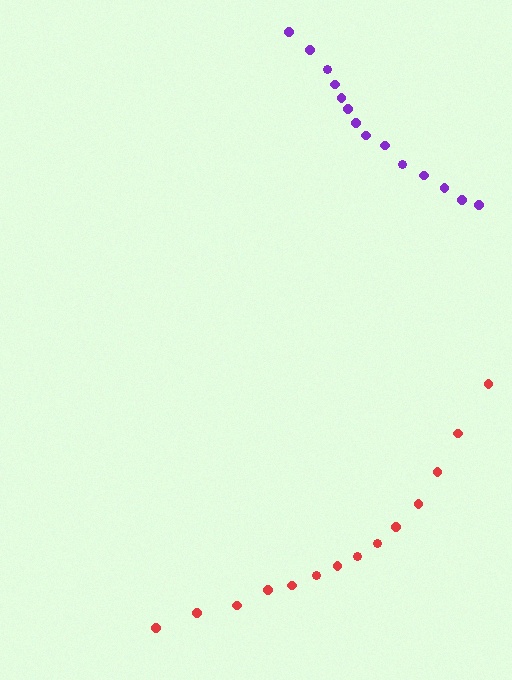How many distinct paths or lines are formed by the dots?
There are 2 distinct paths.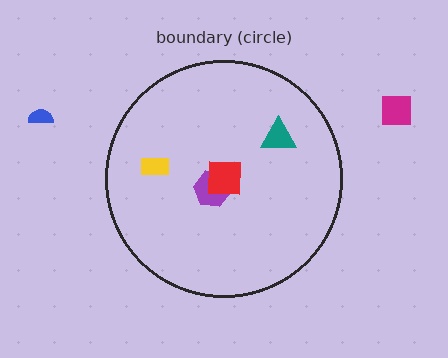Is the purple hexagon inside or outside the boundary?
Inside.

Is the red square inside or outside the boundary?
Inside.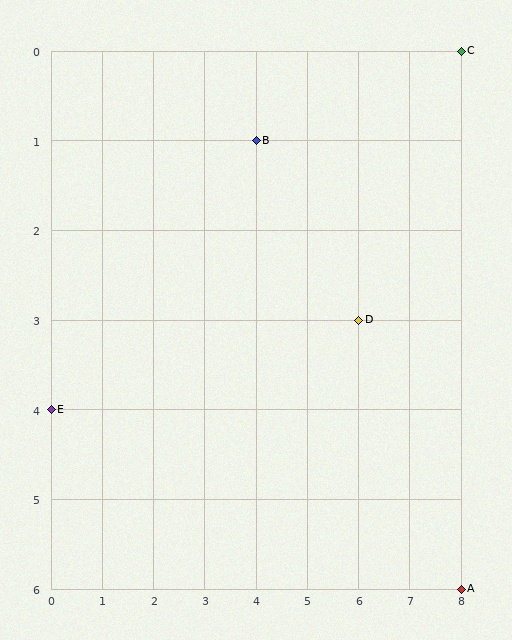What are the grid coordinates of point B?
Point B is at grid coordinates (4, 1).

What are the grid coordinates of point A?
Point A is at grid coordinates (8, 6).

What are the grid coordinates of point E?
Point E is at grid coordinates (0, 4).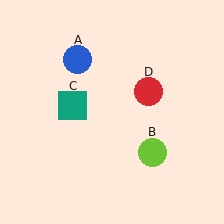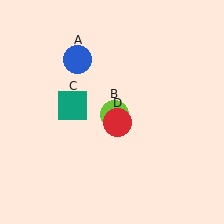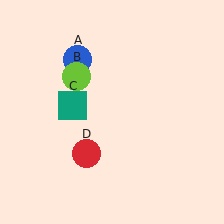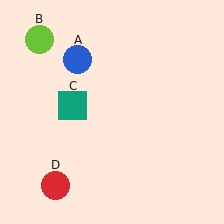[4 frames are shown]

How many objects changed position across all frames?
2 objects changed position: lime circle (object B), red circle (object D).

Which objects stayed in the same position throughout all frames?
Blue circle (object A) and teal square (object C) remained stationary.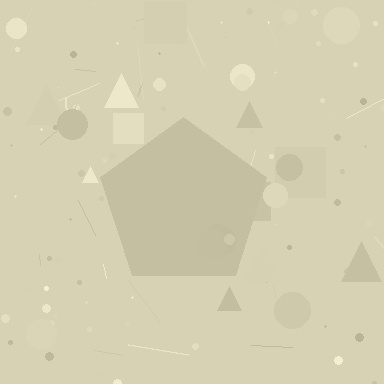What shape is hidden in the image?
A pentagon is hidden in the image.